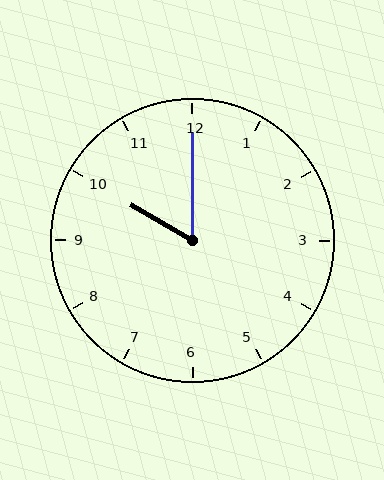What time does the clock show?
10:00.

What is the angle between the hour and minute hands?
Approximately 60 degrees.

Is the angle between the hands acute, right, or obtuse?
It is acute.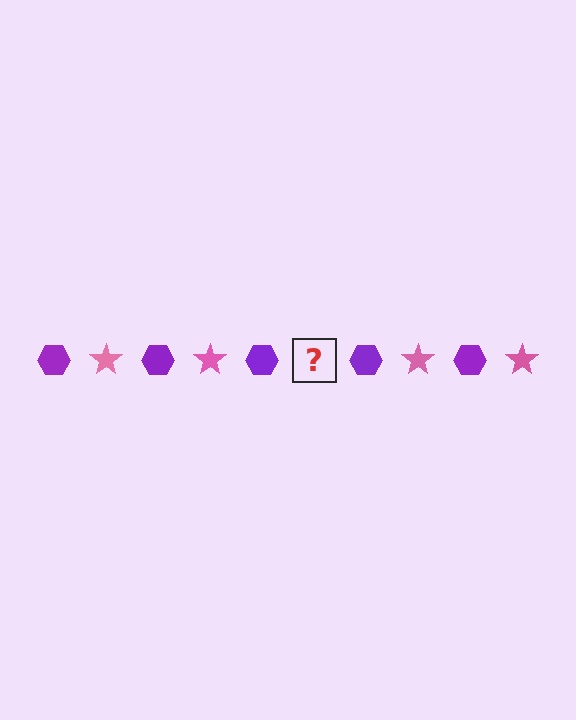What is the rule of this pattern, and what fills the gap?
The rule is that the pattern alternates between purple hexagon and pink star. The gap should be filled with a pink star.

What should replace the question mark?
The question mark should be replaced with a pink star.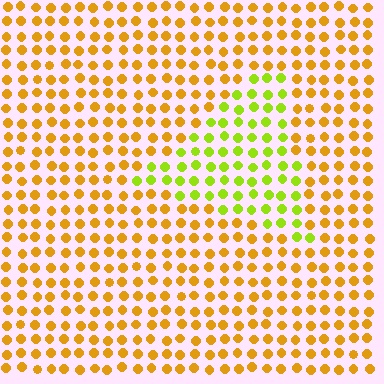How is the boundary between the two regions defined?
The boundary is defined purely by a slight shift in hue (about 43 degrees). Spacing, size, and orientation are identical on both sides.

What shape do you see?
I see a triangle.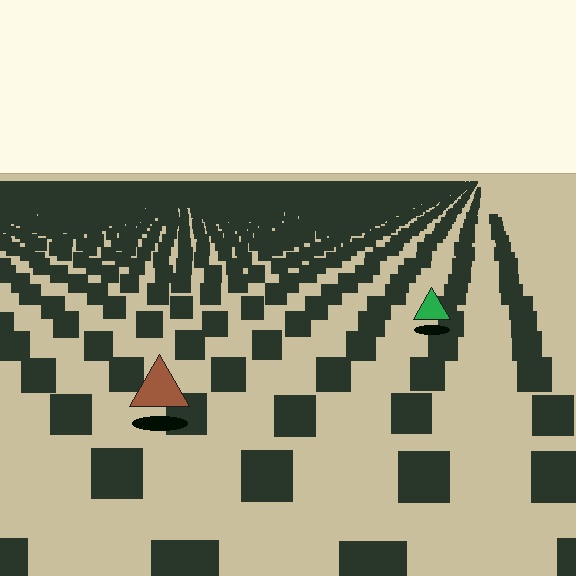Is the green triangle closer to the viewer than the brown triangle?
No. The brown triangle is closer — you can tell from the texture gradient: the ground texture is coarser near it.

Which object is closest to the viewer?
The brown triangle is closest. The texture marks near it are larger and more spread out.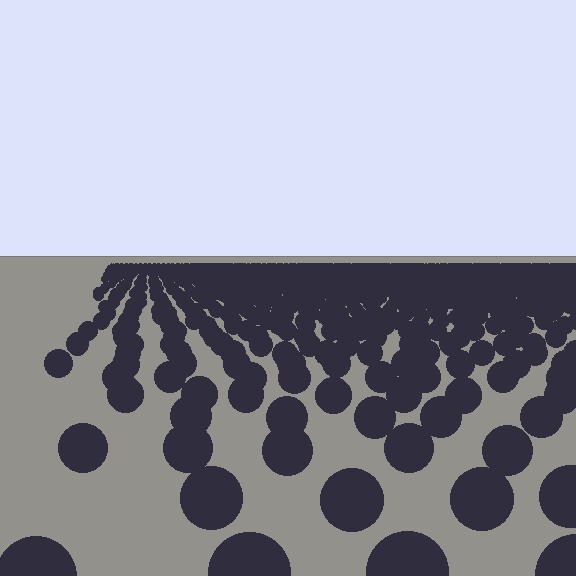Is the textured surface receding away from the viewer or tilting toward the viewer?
The surface is receding away from the viewer. Texture elements get smaller and denser toward the top.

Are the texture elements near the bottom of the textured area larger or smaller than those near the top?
Larger. Near the bottom, elements are closer to the viewer and appear at a bigger on-screen size.